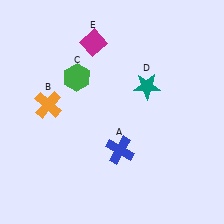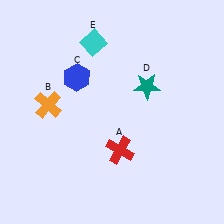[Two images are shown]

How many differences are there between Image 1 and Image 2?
There are 3 differences between the two images.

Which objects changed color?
A changed from blue to red. C changed from green to blue. E changed from magenta to cyan.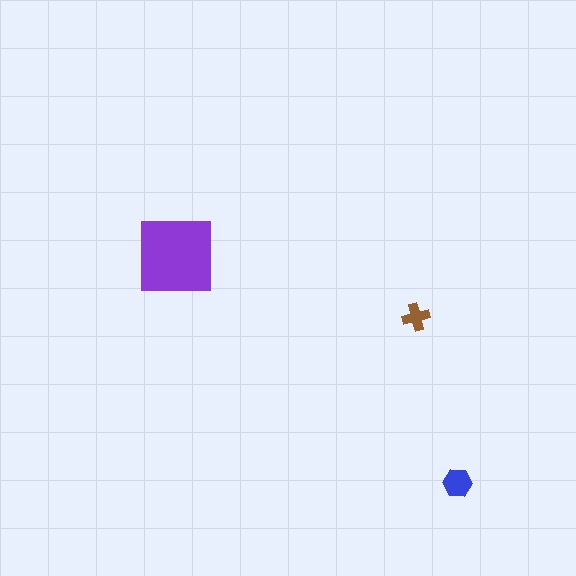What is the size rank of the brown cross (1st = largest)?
3rd.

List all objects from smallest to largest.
The brown cross, the blue hexagon, the purple square.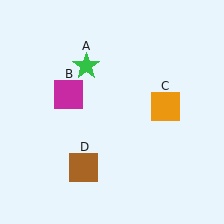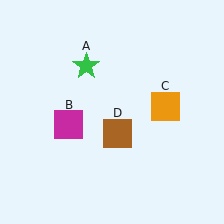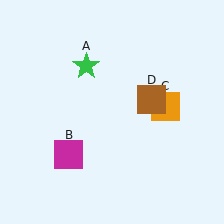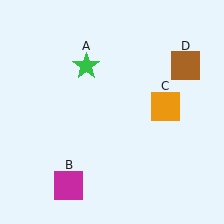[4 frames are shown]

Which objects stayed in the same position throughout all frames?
Green star (object A) and orange square (object C) remained stationary.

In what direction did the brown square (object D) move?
The brown square (object D) moved up and to the right.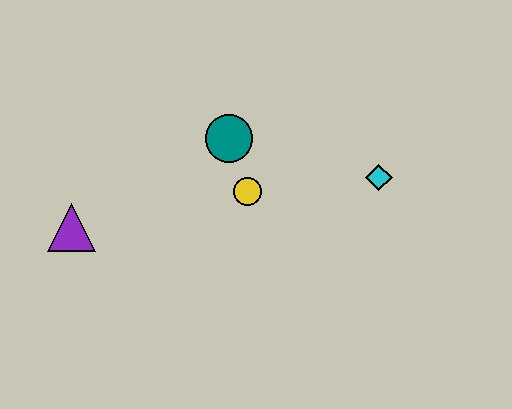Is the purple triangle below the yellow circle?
Yes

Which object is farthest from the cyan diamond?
The purple triangle is farthest from the cyan diamond.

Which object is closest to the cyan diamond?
The yellow circle is closest to the cyan diamond.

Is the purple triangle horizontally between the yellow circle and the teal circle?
No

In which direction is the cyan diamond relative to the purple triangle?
The cyan diamond is to the right of the purple triangle.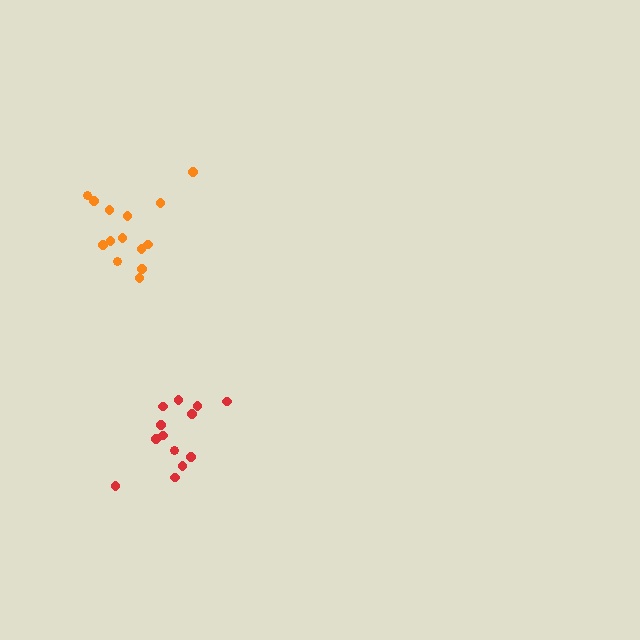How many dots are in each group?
Group 1: 13 dots, Group 2: 14 dots (27 total).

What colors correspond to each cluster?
The clusters are colored: red, orange.